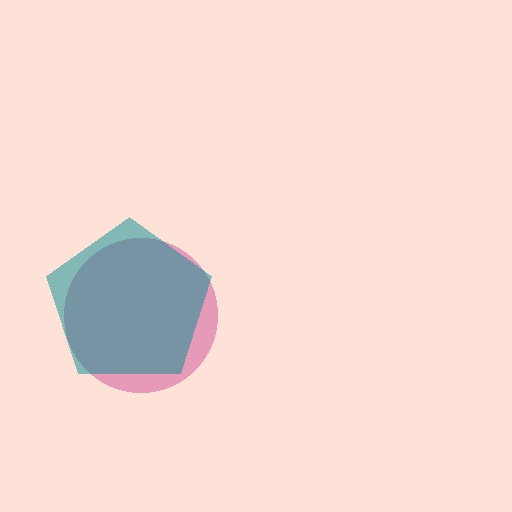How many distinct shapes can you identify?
There are 2 distinct shapes: a magenta circle, a teal pentagon.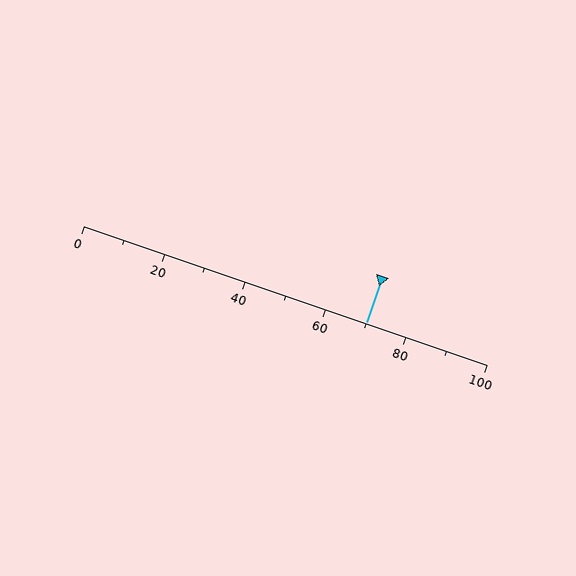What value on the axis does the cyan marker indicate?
The marker indicates approximately 70.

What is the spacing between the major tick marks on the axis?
The major ticks are spaced 20 apart.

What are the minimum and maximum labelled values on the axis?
The axis runs from 0 to 100.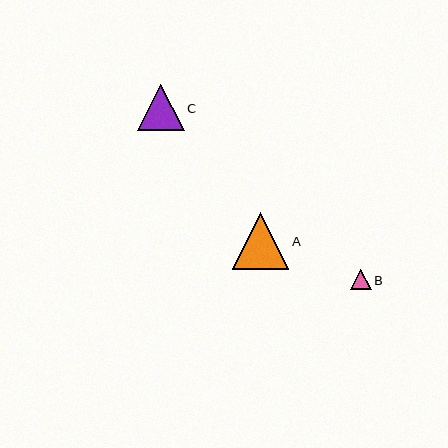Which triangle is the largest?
Triangle A is the largest with a size of approximately 56 pixels.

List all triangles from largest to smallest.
From largest to smallest: A, C, B.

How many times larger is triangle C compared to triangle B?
Triangle C is approximately 2.3 times the size of triangle B.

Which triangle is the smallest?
Triangle B is the smallest with a size of approximately 21 pixels.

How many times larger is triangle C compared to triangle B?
Triangle C is approximately 2.3 times the size of triangle B.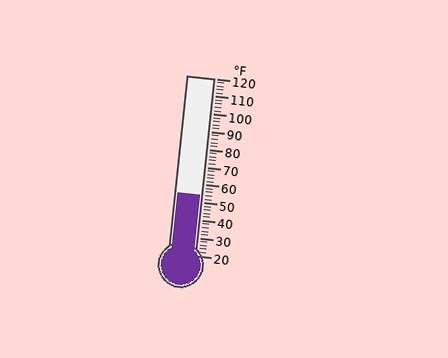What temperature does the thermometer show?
The thermometer shows approximately 54°F.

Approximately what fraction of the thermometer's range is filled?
The thermometer is filled to approximately 35% of its range.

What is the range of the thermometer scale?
The thermometer scale ranges from 20°F to 120°F.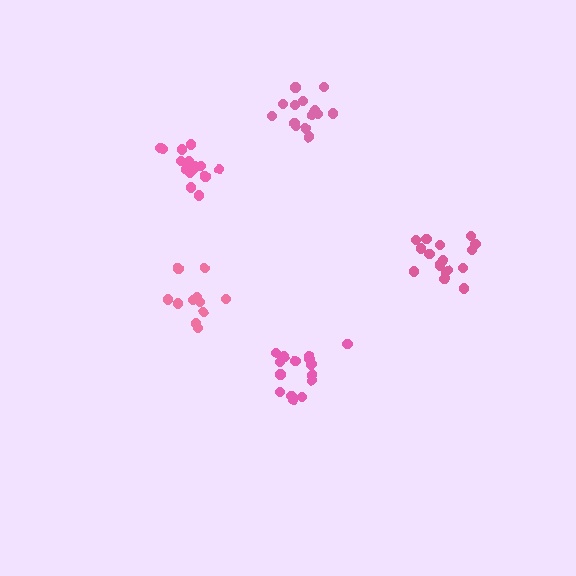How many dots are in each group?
Group 1: 11 dots, Group 2: 16 dots, Group 3: 14 dots, Group 4: 16 dots, Group 5: 15 dots (72 total).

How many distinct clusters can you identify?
There are 5 distinct clusters.